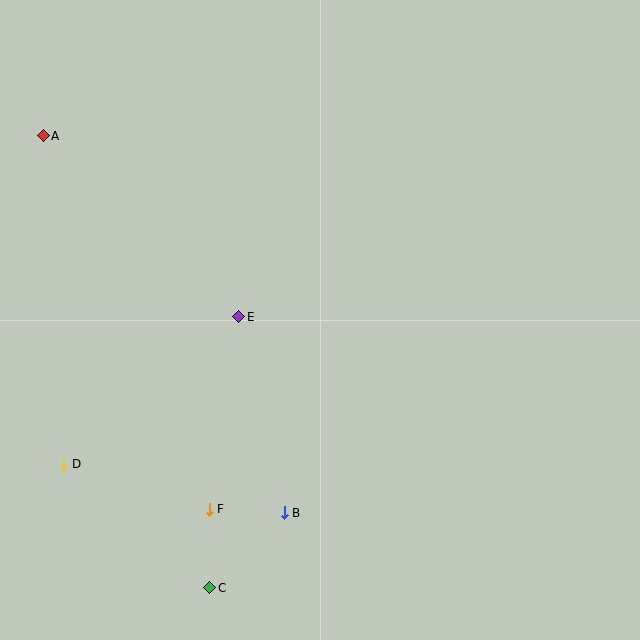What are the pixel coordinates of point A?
Point A is at (43, 136).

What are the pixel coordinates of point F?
Point F is at (209, 509).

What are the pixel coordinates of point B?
Point B is at (284, 513).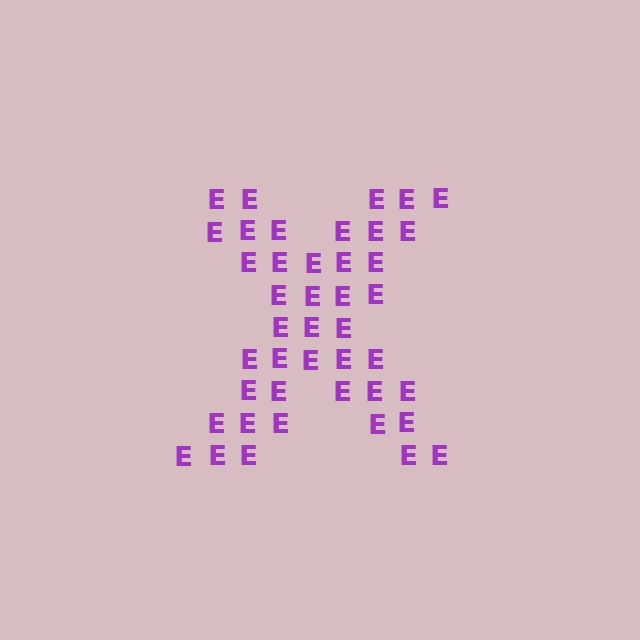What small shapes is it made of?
It is made of small letter E's.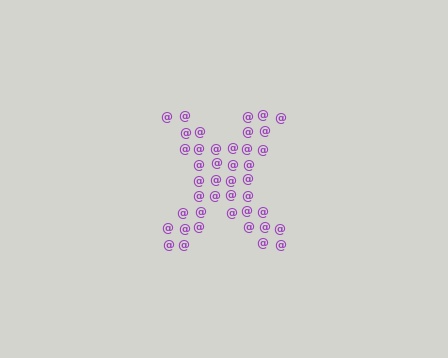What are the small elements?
The small elements are at signs.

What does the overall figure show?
The overall figure shows the letter X.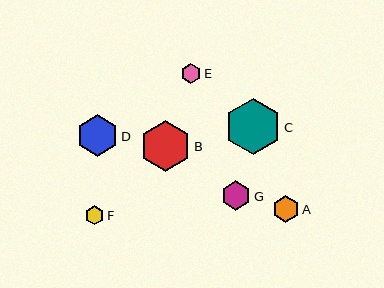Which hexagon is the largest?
Hexagon C is the largest with a size of approximately 56 pixels.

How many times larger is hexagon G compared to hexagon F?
Hexagon G is approximately 1.5 times the size of hexagon F.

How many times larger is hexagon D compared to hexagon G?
Hexagon D is approximately 1.4 times the size of hexagon G.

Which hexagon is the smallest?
Hexagon F is the smallest with a size of approximately 19 pixels.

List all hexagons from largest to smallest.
From largest to smallest: C, B, D, G, A, E, F.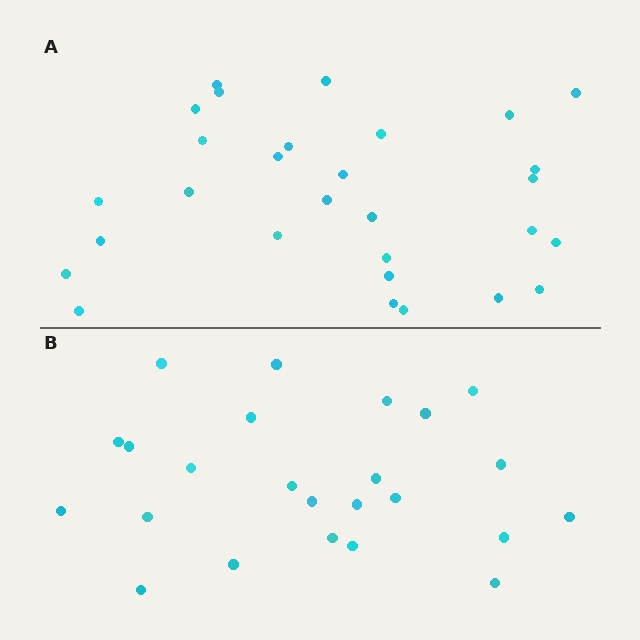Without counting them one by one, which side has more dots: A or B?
Region A (the top region) has more dots.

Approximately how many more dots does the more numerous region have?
Region A has about 5 more dots than region B.